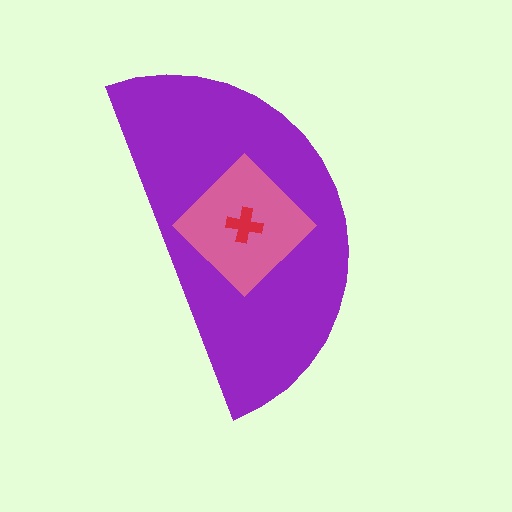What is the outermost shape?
The purple semicircle.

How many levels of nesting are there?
3.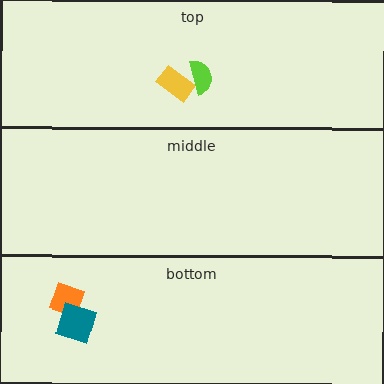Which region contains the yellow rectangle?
The top region.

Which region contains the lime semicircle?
The top region.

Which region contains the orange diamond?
The bottom region.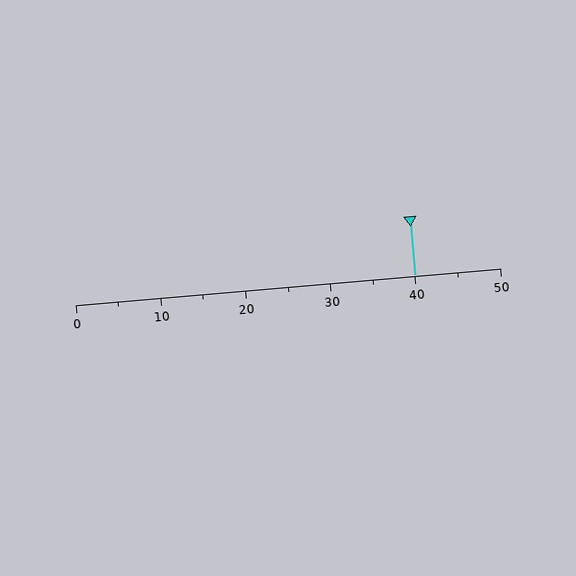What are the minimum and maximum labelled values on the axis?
The axis runs from 0 to 50.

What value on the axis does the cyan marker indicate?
The marker indicates approximately 40.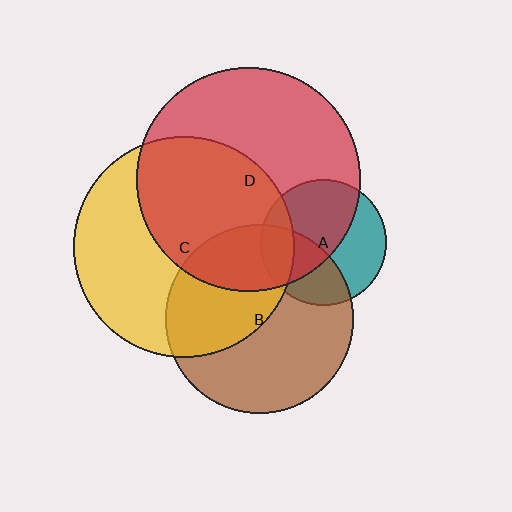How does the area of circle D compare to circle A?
Approximately 3.1 times.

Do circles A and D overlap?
Yes.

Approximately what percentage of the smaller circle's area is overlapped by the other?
Approximately 60%.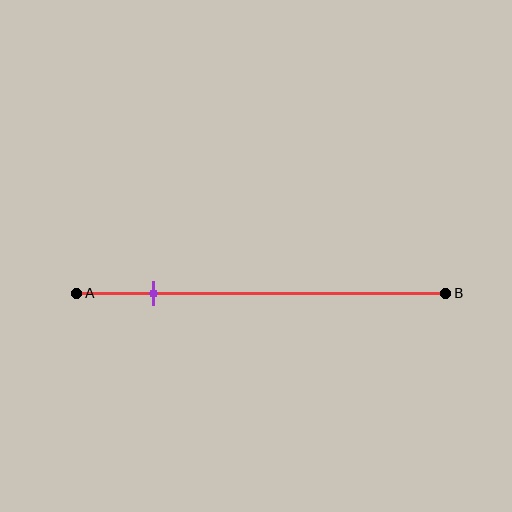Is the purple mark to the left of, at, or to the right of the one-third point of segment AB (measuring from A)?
The purple mark is to the left of the one-third point of segment AB.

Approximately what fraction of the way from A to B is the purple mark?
The purple mark is approximately 20% of the way from A to B.